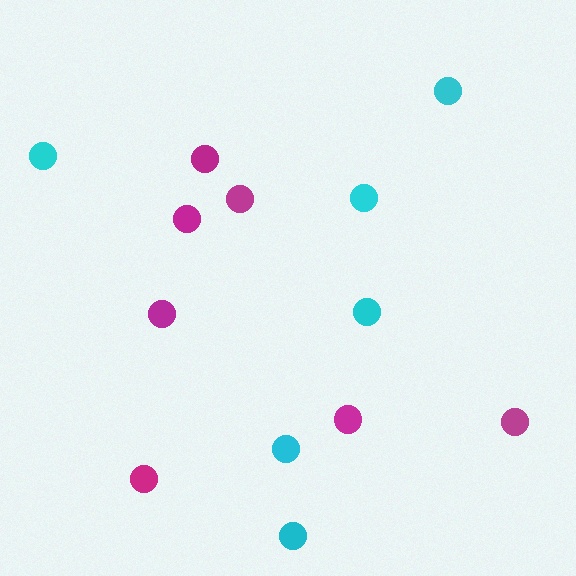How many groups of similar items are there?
There are 2 groups: one group of magenta circles (7) and one group of cyan circles (6).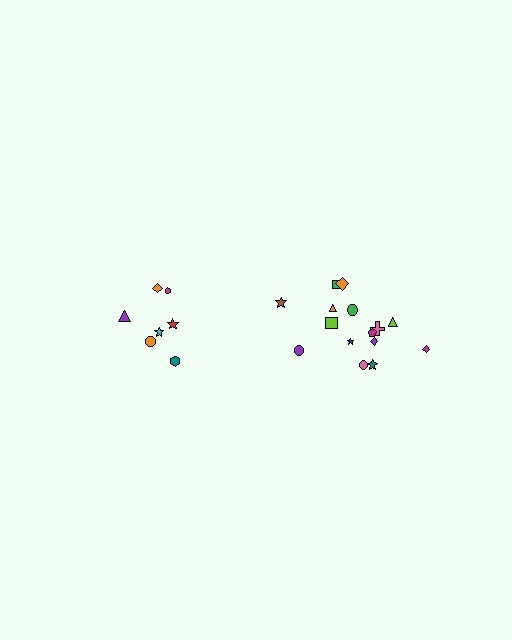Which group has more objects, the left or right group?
The right group.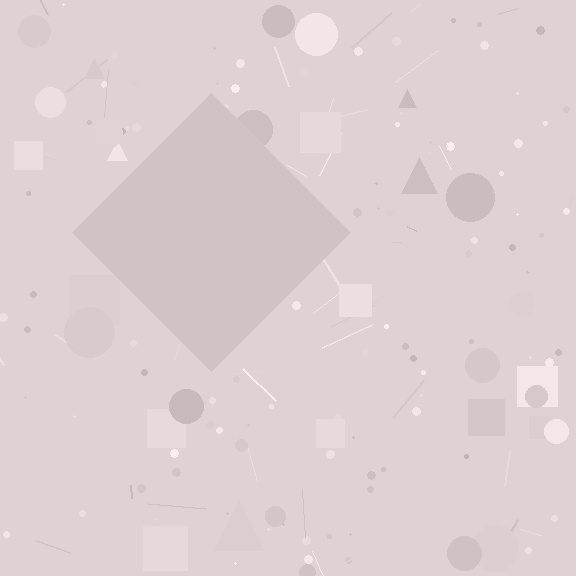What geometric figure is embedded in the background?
A diamond is embedded in the background.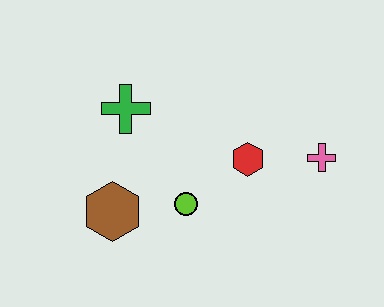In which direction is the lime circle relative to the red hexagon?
The lime circle is to the left of the red hexagon.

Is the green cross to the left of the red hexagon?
Yes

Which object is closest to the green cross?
The brown hexagon is closest to the green cross.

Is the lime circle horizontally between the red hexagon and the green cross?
Yes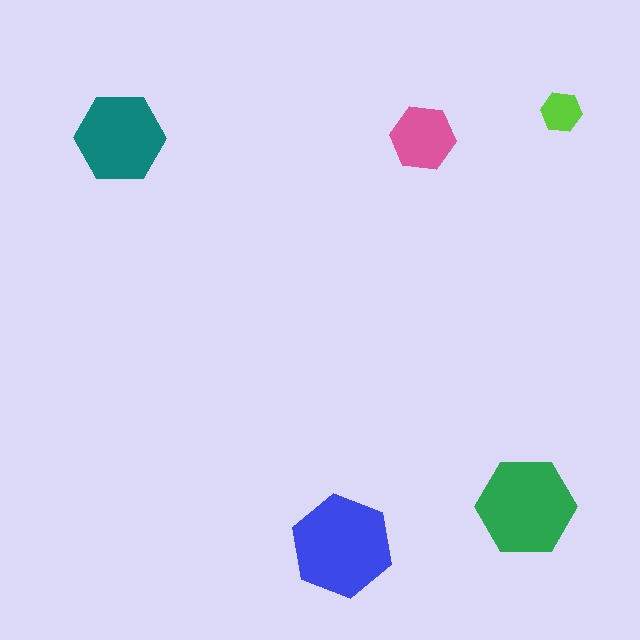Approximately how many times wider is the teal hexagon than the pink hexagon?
About 1.5 times wider.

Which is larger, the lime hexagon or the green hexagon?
The green one.